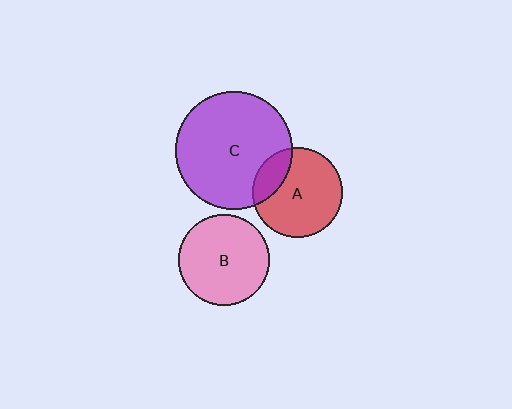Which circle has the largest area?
Circle C (purple).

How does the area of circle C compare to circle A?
Approximately 1.7 times.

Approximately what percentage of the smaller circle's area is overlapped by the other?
Approximately 20%.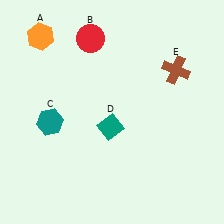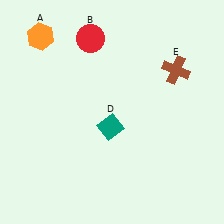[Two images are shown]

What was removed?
The teal hexagon (C) was removed in Image 2.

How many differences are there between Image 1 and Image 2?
There is 1 difference between the two images.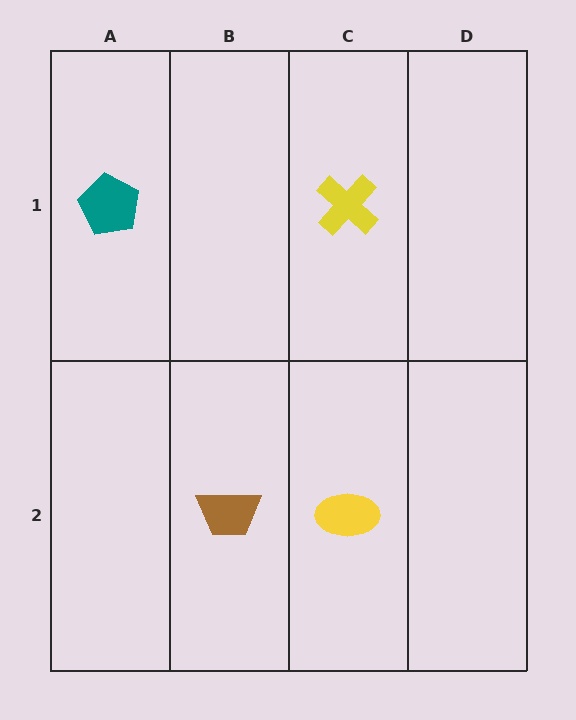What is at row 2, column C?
A yellow ellipse.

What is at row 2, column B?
A brown trapezoid.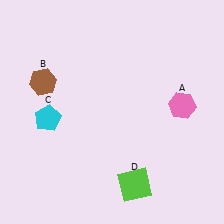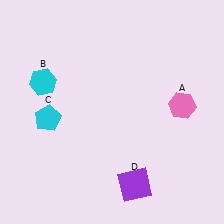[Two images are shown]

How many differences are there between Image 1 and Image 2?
There are 2 differences between the two images.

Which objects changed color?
B changed from brown to cyan. D changed from lime to purple.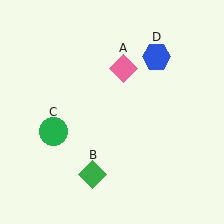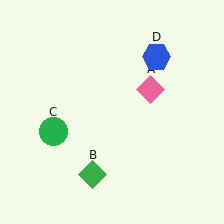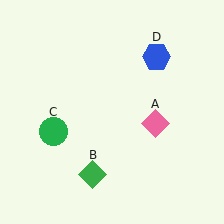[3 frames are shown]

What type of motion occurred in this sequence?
The pink diamond (object A) rotated clockwise around the center of the scene.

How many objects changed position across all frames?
1 object changed position: pink diamond (object A).